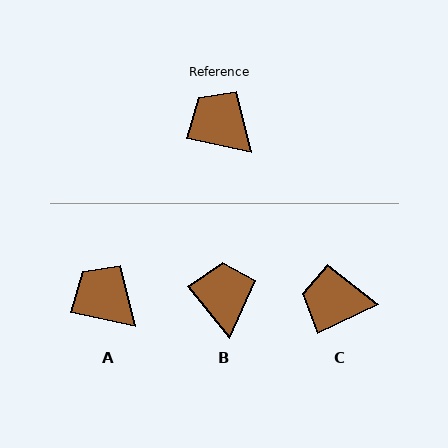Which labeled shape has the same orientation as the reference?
A.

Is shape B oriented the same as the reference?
No, it is off by about 38 degrees.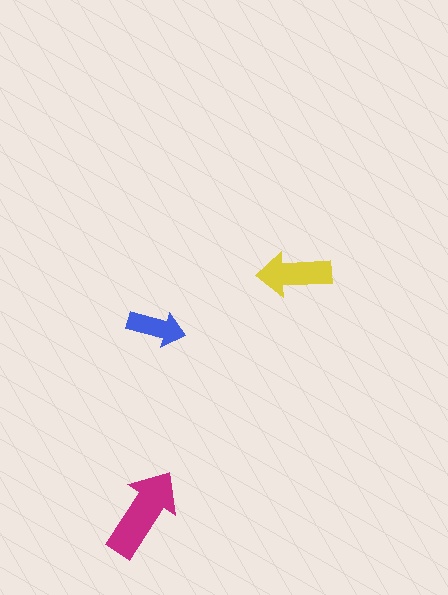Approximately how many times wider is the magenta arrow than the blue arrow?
About 1.5 times wider.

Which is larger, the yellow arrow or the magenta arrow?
The magenta one.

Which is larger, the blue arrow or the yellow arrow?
The yellow one.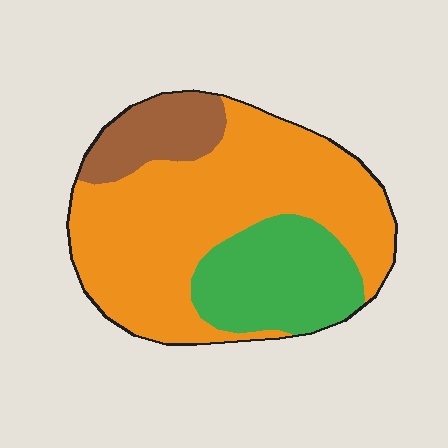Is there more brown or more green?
Green.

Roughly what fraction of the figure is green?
Green takes up about one quarter (1/4) of the figure.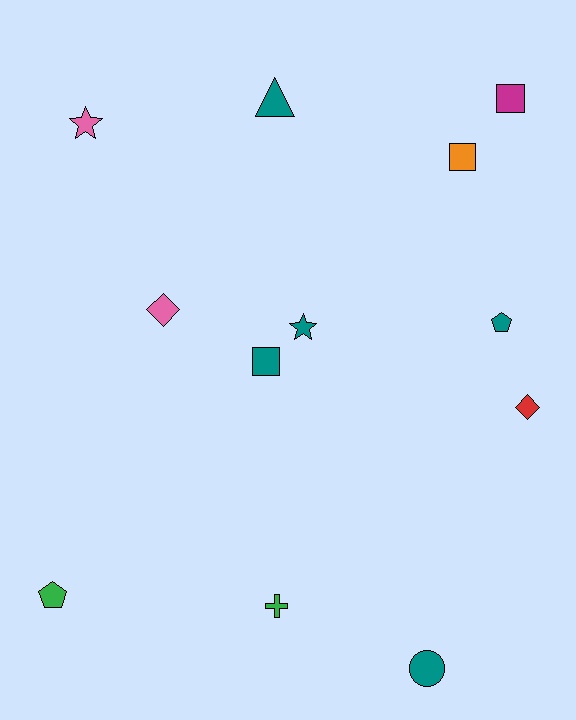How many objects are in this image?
There are 12 objects.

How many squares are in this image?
There are 3 squares.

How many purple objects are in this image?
There are no purple objects.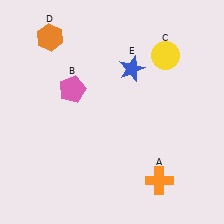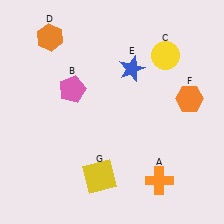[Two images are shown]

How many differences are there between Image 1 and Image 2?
There are 2 differences between the two images.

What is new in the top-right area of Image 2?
An orange hexagon (F) was added in the top-right area of Image 2.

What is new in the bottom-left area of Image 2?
A yellow square (G) was added in the bottom-left area of Image 2.